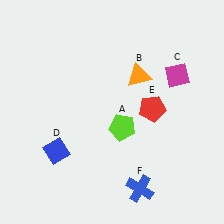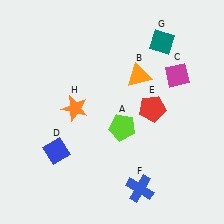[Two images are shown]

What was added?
A teal diamond (G), an orange star (H) were added in Image 2.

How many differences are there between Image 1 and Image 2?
There are 2 differences between the two images.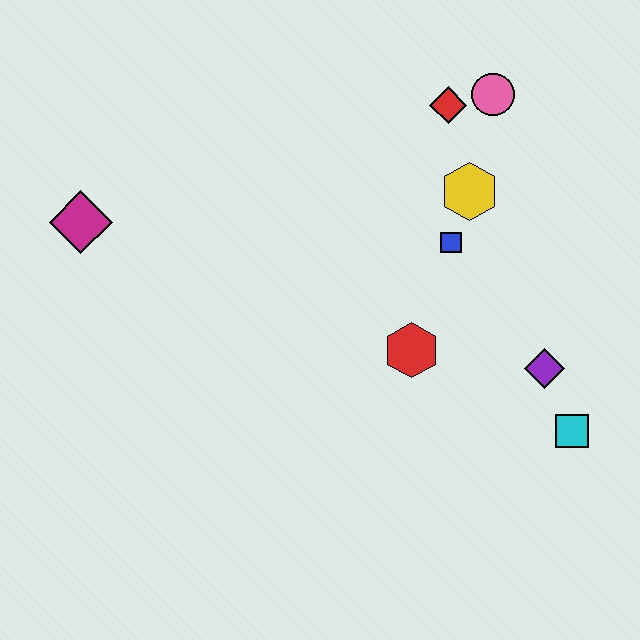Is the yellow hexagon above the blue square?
Yes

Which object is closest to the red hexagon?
The blue square is closest to the red hexagon.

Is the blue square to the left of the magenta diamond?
No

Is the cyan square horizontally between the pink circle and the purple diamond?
No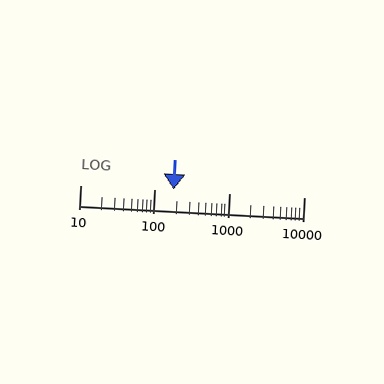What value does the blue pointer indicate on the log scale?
The pointer indicates approximately 180.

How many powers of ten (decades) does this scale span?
The scale spans 3 decades, from 10 to 10000.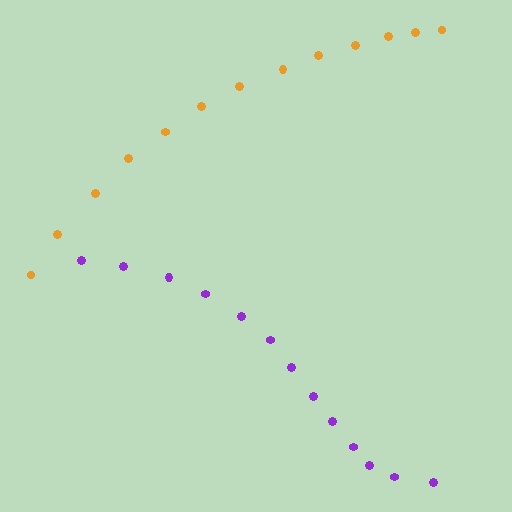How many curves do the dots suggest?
There are 2 distinct paths.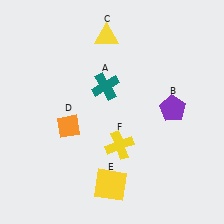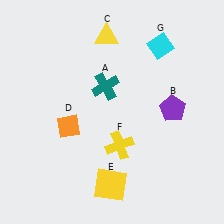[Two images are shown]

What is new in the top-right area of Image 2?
A cyan diamond (G) was added in the top-right area of Image 2.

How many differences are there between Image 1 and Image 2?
There is 1 difference between the two images.